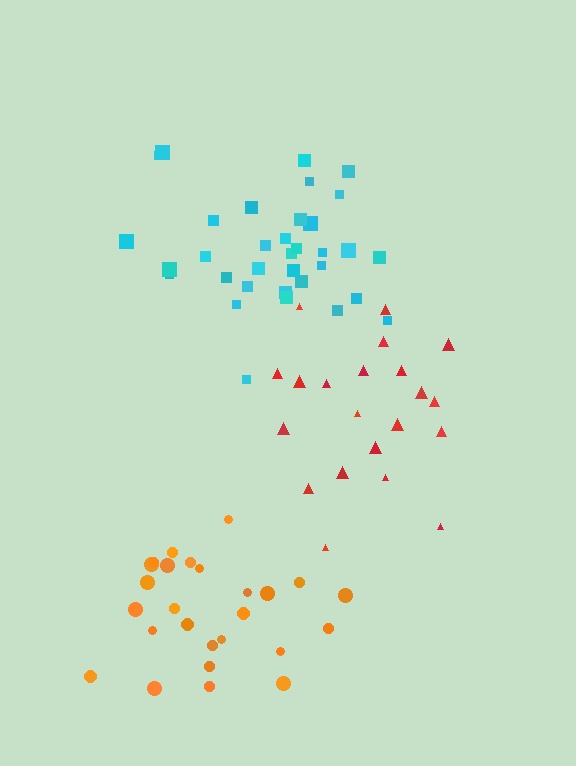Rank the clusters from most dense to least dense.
cyan, orange, red.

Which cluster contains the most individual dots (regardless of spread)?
Cyan (34).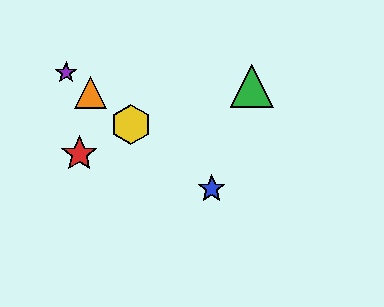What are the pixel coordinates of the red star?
The red star is at (79, 154).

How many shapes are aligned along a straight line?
4 shapes (the blue star, the yellow hexagon, the purple star, the orange triangle) are aligned along a straight line.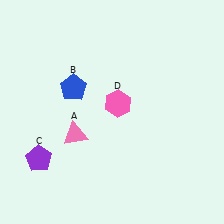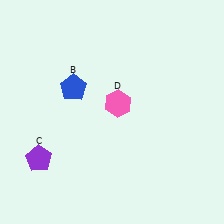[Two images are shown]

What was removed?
The pink triangle (A) was removed in Image 2.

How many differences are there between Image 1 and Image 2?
There is 1 difference between the two images.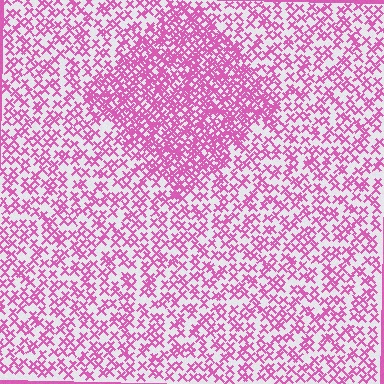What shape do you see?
I see a diamond.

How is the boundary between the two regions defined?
The boundary is defined by a change in element density (approximately 2.1x ratio). All elements are the same color, size, and shape.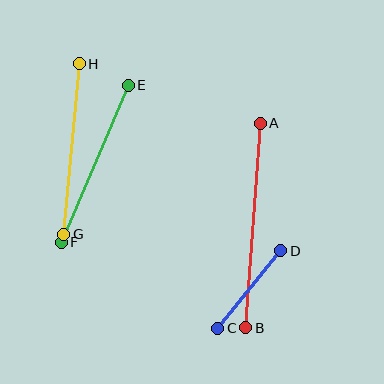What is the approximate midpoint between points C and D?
The midpoint is at approximately (249, 289) pixels.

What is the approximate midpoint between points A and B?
The midpoint is at approximately (253, 225) pixels.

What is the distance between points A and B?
The distance is approximately 205 pixels.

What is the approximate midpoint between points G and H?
The midpoint is at approximately (71, 149) pixels.